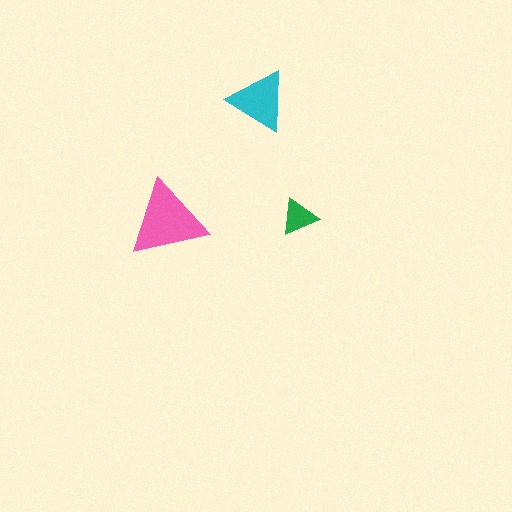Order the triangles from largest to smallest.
the pink one, the cyan one, the green one.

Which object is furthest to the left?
The pink triangle is leftmost.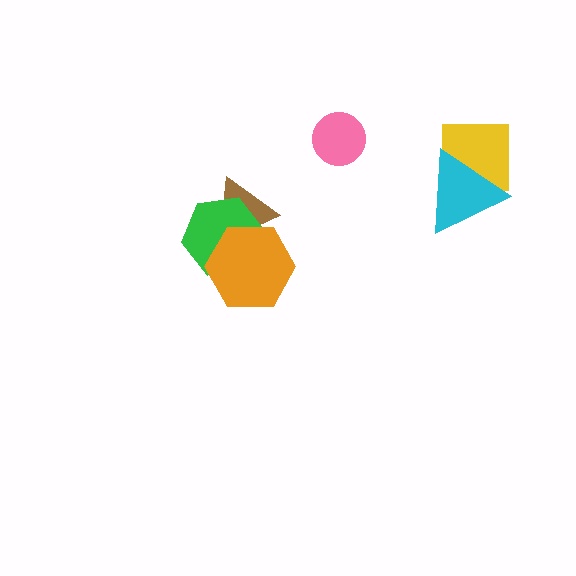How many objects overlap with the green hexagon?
2 objects overlap with the green hexagon.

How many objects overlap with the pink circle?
0 objects overlap with the pink circle.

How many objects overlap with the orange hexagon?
2 objects overlap with the orange hexagon.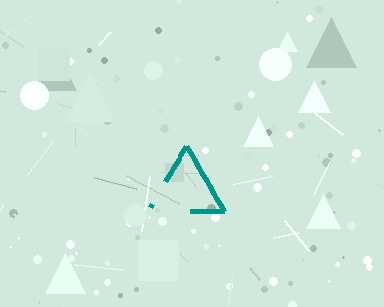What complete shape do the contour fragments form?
The contour fragments form a triangle.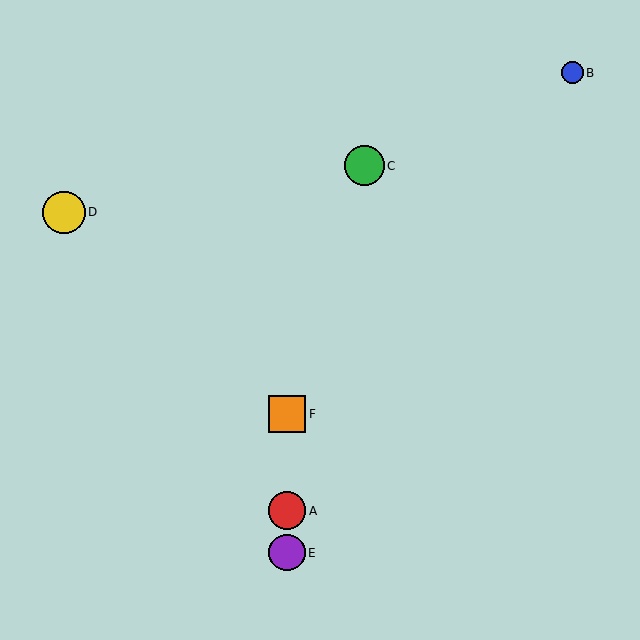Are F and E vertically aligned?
Yes, both are at x≈287.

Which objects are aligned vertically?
Objects A, E, F are aligned vertically.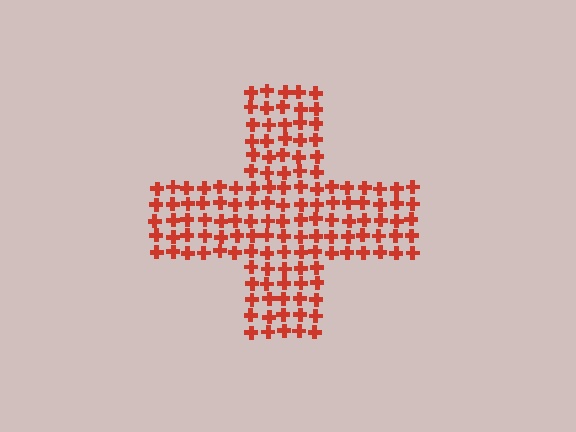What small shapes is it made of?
It is made of small crosses.